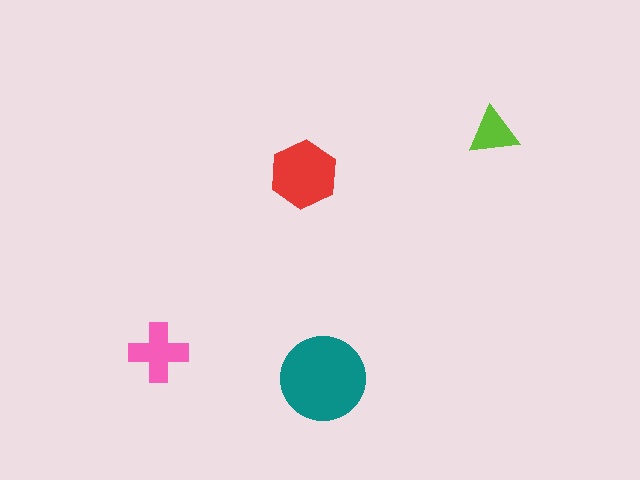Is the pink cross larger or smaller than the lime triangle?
Larger.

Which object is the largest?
The teal circle.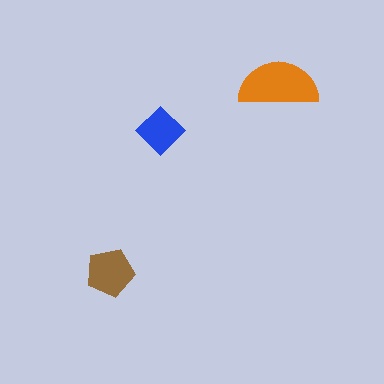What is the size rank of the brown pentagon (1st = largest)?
2nd.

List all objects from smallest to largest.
The blue diamond, the brown pentagon, the orange semicircle.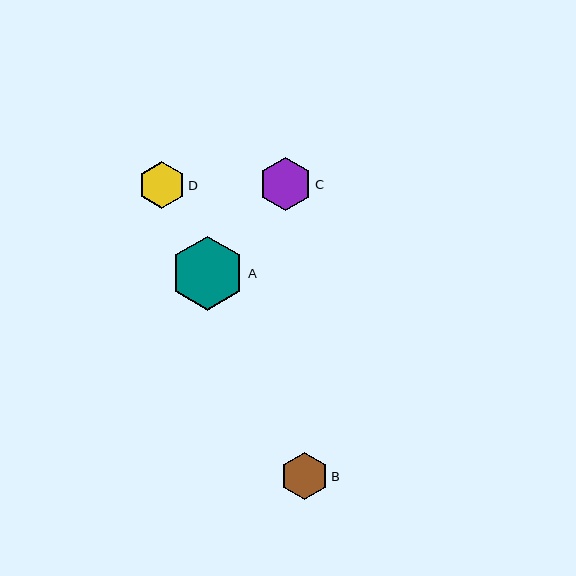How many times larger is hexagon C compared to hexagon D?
Hexagon C is approximately 1.1 times the size of hexagon D.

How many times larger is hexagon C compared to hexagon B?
Hexagon C is approximately 1.1 times the size of hexagon B.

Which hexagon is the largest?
Hexagon A is the largest with a size of approximately 74 pixels.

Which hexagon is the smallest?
Hexagon D is the smallest with a size of approximately 47 pixels.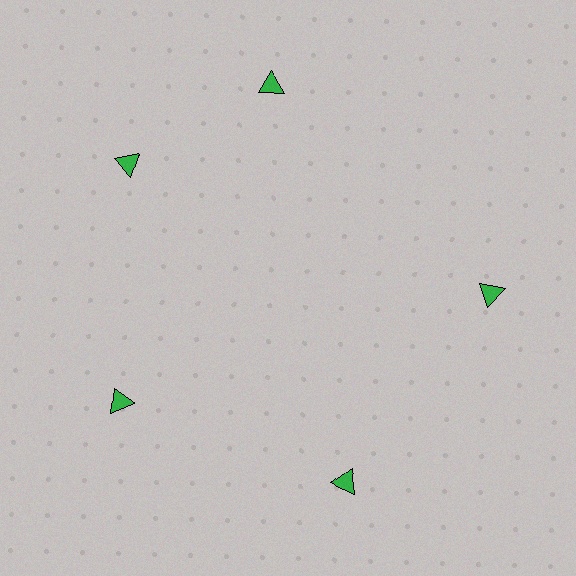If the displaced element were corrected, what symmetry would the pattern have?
It would have 5-fold rotational symmetry — the pattern would map onto itself every 72 degrees.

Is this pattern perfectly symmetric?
No. The 5 green triangles are arranged in a ring, but one element near the 1 o'clock position is rotated out of alignment along the ring, breaking the 5-fold rotational symmetry.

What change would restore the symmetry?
The symmetry would be restored by rotating it back into even spacing with its neighbors so that all 5 triangles sit at equal angles and equal distance from the center.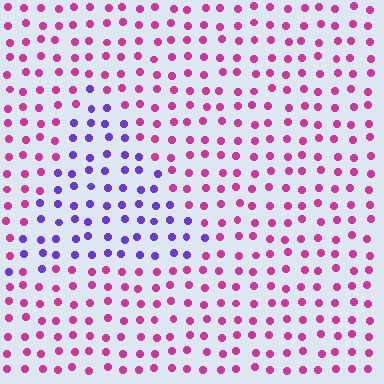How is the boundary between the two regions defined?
The boundary is defined purely by a slight shift in hue (about 58 degrees). Spacing, size, and orientation are identical on both sides.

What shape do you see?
I see a triangle.